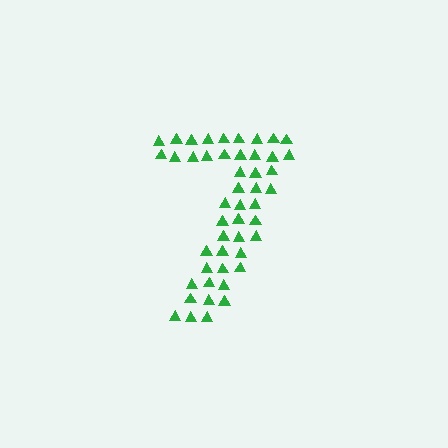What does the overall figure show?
The overall figure shows the digit 7.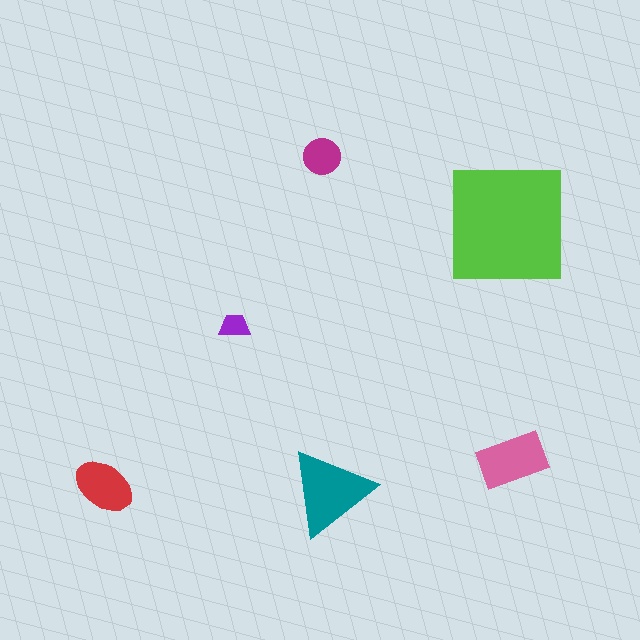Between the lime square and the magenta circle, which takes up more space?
The lime square.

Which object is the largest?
The lime square.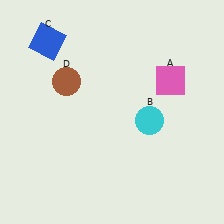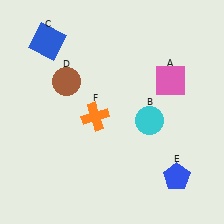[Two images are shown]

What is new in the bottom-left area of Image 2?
An orange cross (F) was added in the bottom-left area of Image 2.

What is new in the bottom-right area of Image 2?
A blue pentagon (E) was added in the bottom-right area of Image 2.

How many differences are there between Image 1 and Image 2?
There are 2 differences between the two images.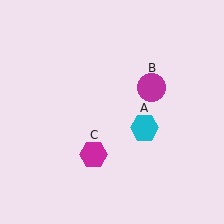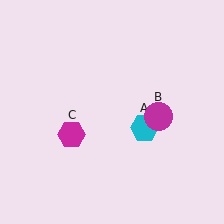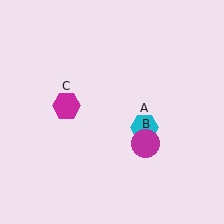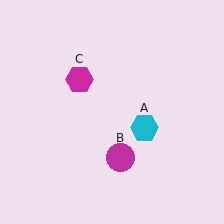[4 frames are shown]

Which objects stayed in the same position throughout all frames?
Cyan hexagon (object A) remained stationary.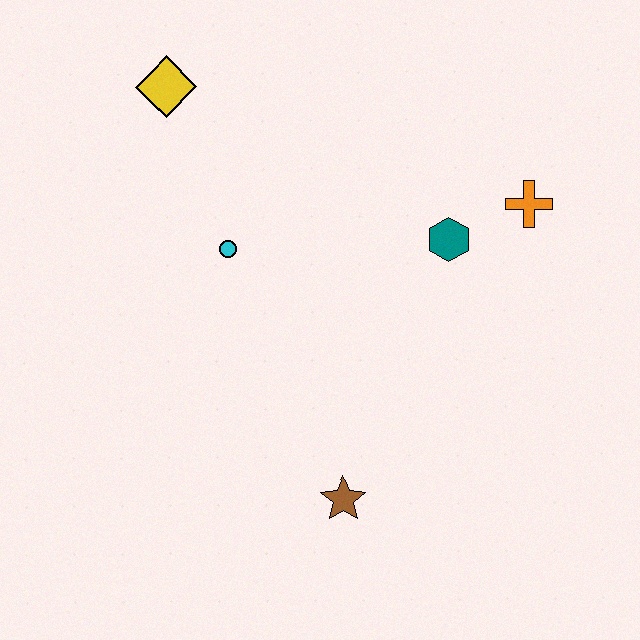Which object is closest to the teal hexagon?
The orange cross is closest to the teal hexagon.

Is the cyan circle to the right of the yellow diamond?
Yes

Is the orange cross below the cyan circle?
No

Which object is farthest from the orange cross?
The yellow diamond is farthest from the orange cross.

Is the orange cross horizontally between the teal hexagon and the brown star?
No